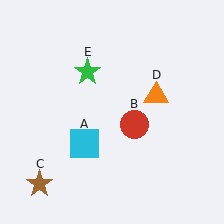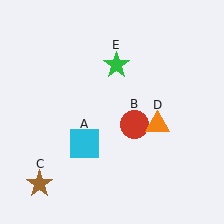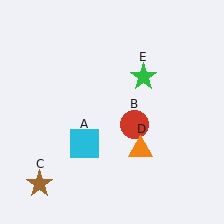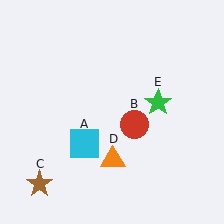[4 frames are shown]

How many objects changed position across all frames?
2 objects changed position: orange triangle (object D), green star (object E).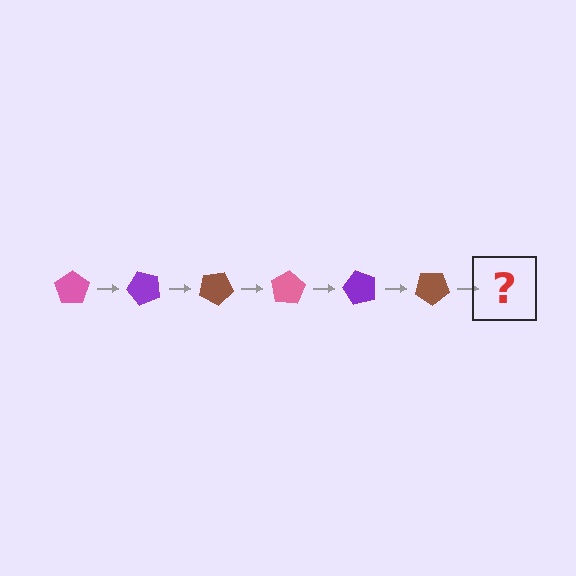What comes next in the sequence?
The next element should be a pink pentagon, rotated 300 degrees from the start.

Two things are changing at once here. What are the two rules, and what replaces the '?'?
The two rules are that it rotates 50 degrees each step and the color cycles through pink, purple, and brown. The '?' should be a pink pentagon, rotated 300 degrees from the start.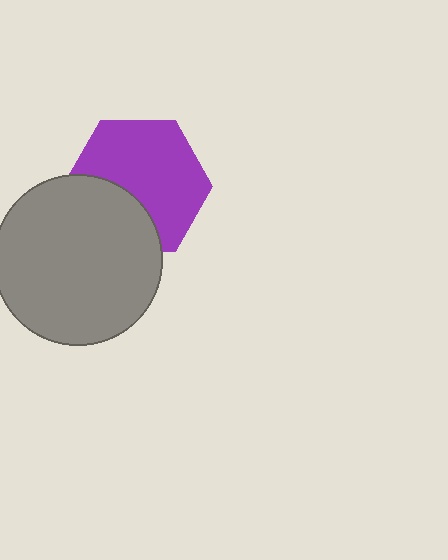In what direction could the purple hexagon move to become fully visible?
The purple hexagon could move up. That would shift it out from behind the gray circle entirely.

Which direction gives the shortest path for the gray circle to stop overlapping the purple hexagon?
Moving down gives the shortest separation.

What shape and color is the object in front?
The object in front is a gray circle.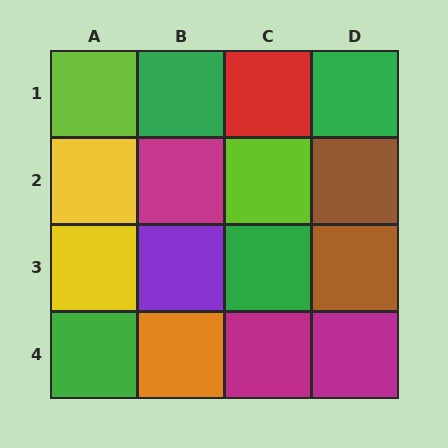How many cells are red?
1 cell is red.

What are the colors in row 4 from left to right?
Green, orange, magenta, magenta.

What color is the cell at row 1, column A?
Lime.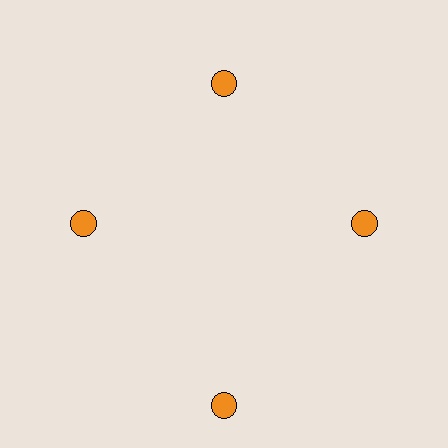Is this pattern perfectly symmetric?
No. The 4 orange circles are arranged in a ring, but one element near the 6 o'clock position is pushed outward from the center, breaking the 4-fold rotational symmetry.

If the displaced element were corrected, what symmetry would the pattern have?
It would have 4-fold rotational symmetry — the pattern would map onto itself every 90 degrees.